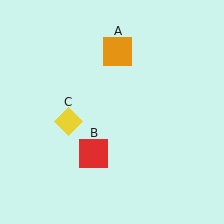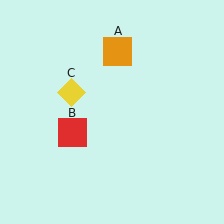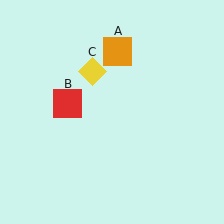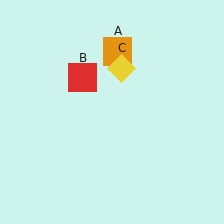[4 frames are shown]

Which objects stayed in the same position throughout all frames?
Orange square (object A) remained stationary.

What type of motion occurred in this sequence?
The red square (object B), yellow diamond (object C) rotated clockwise around the center of the scene.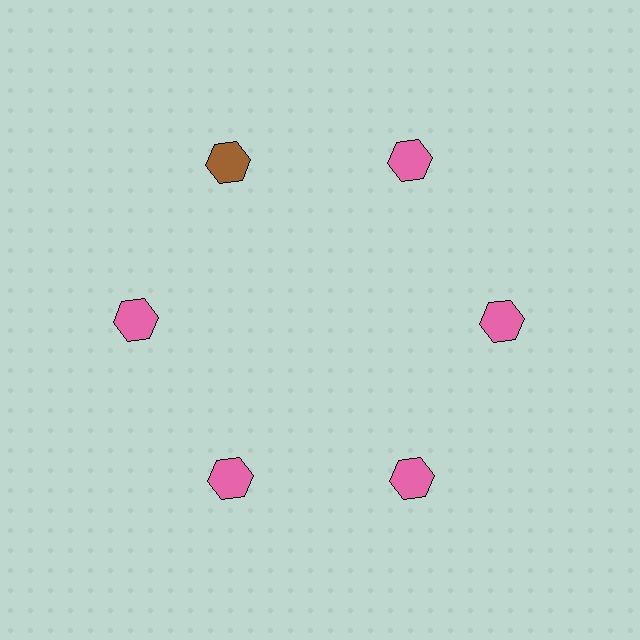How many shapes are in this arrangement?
There are 6 shapes arranged in a ring pattern.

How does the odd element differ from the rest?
It has a different color: brown instead of pink.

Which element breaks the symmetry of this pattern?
The brown hexagon at roughly the 11 o'clock position breaks the symmetry. All other shapes are pink hexagons.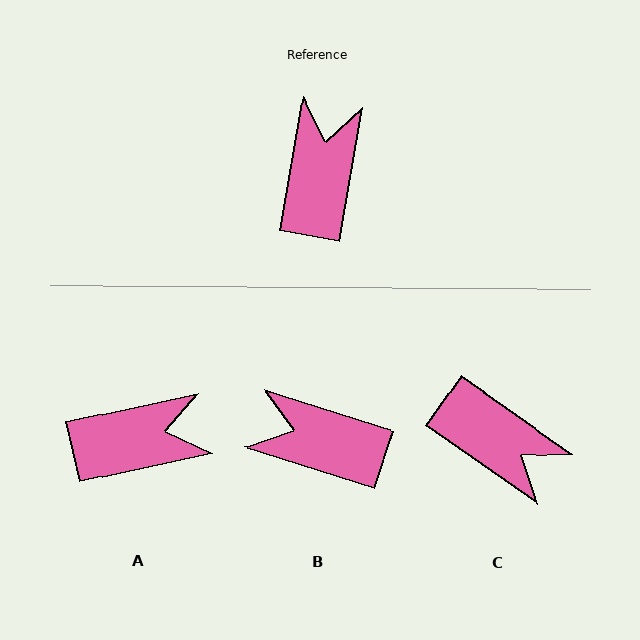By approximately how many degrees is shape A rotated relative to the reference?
Approximately 68 degrees clockwise.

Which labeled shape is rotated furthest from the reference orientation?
C, about 115 degrees away.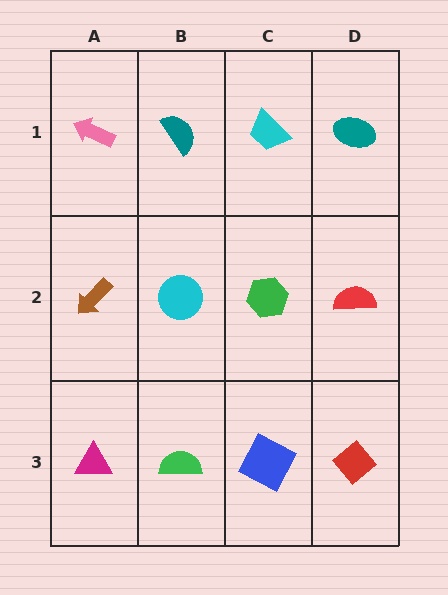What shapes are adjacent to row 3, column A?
A brown arrow (row 2, column A), a green semicircle (row 3, column B).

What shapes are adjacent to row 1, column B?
A cyan circle (row 2, column B), a pink arrow (row 1, column A), a cyan trapezoid (row 1, column C).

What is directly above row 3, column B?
A cyan circle.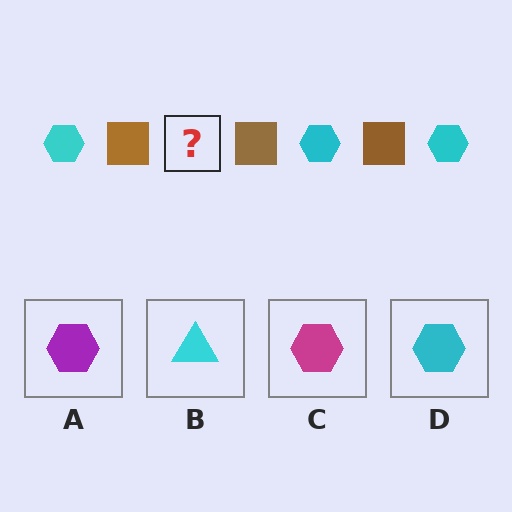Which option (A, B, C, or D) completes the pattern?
D.